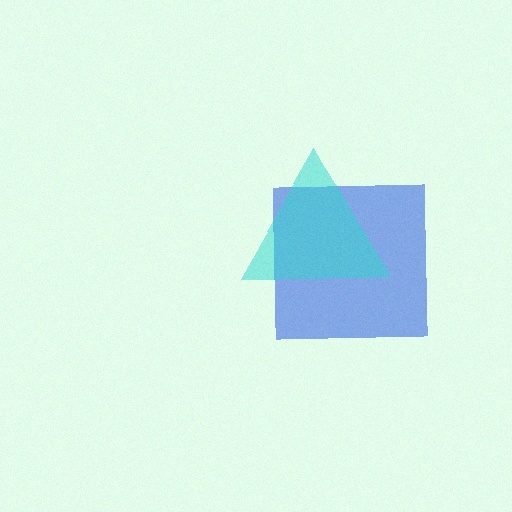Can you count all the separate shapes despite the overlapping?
Yes, there are 2 separate shapes.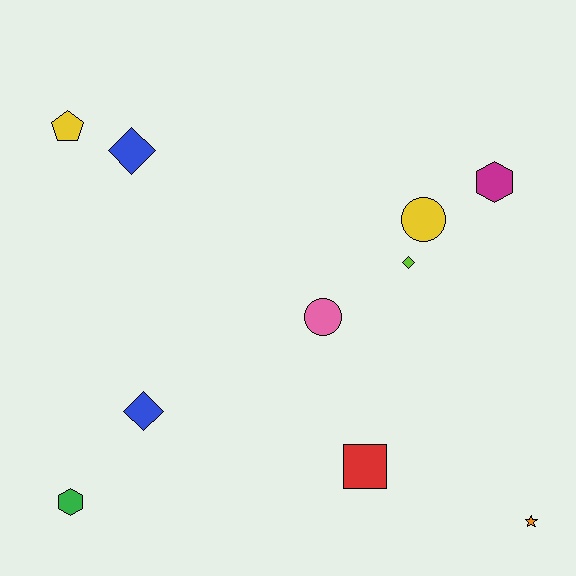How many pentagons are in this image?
There is 1 pentagon.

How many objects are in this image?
There are 10 objects.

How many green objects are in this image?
There is 1 green object.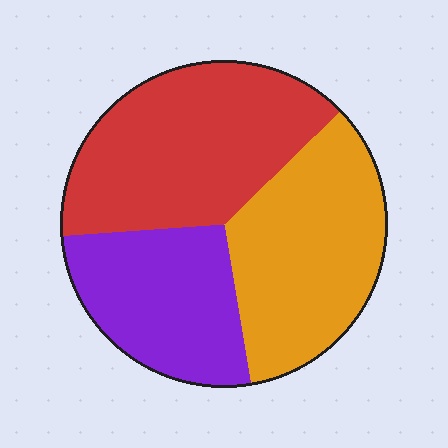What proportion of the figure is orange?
Orange covers about 35% of the figure.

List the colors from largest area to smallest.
From largest to smallest: red, orange, purple.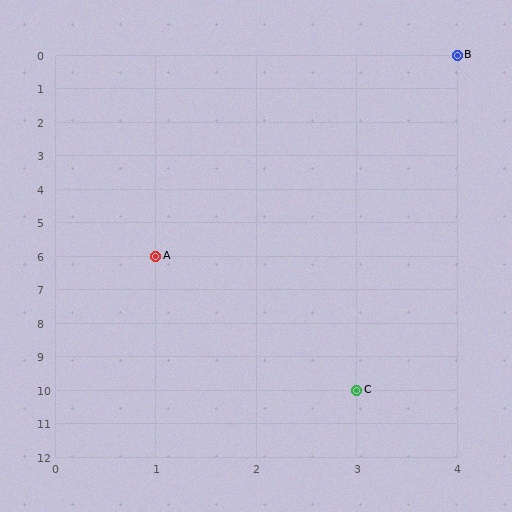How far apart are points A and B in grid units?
Points A and B are 3 columns and 6 rows apart (about 6.7 grid units diagonally).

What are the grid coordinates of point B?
Point B is at grid coordinates (4, 0).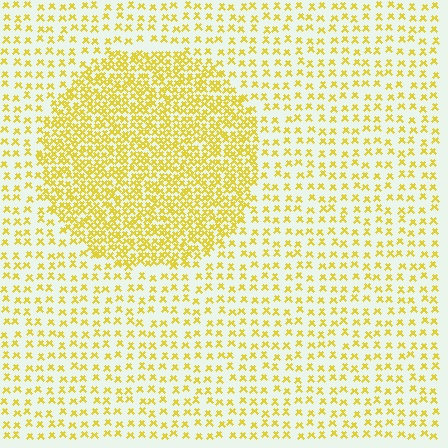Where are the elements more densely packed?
The elements are more densely packed inside the circle boundary.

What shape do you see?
I see a circle.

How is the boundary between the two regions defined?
The boundary is defined by a change in element density (approximately 2.5x ratio). All elements are the same color, size, and shape.